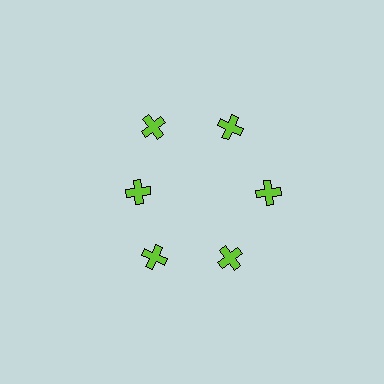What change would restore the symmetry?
The symmetry would be restored by moving it outward, back onto the ring so that all 6 crosses sit at equal angles and equal distance from the center.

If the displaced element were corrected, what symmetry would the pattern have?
It would have 6-fold rotational symmetry — the pattern would map onto itself every 60 degrees.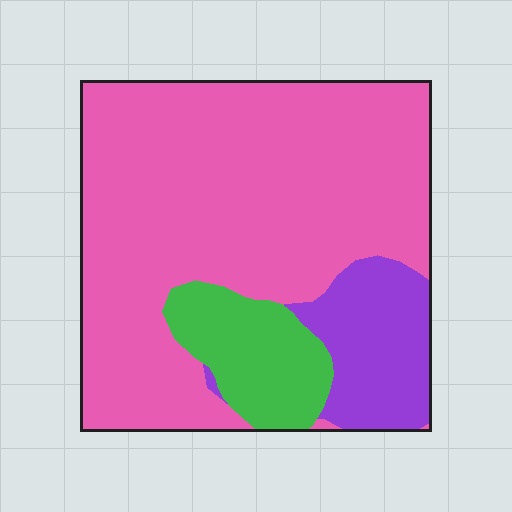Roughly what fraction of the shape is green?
Green takes up less than a sixth of the shape.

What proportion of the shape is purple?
Purple takes up less than a quarter of the shape.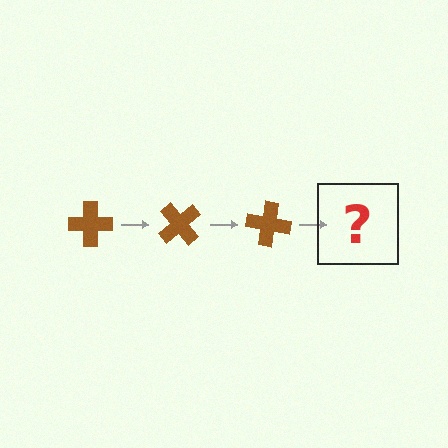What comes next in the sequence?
The next element should be a brown cross rotated 150 degrees.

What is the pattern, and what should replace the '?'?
The pattern is that the cross rotates 50 degrees each step. The '?' should be a brown cross rotated 150 degrees.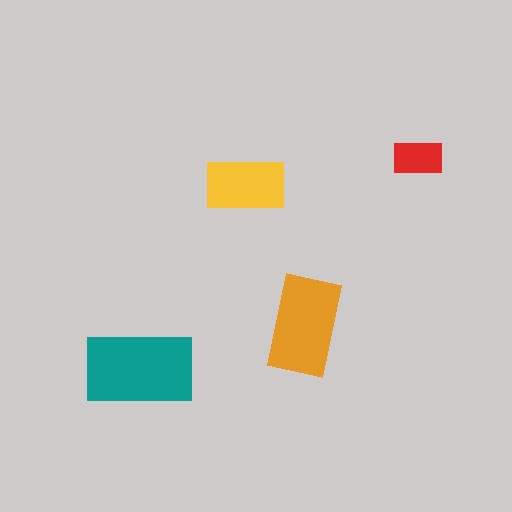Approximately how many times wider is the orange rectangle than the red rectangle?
About 2 times wider.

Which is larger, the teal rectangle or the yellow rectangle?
The teal one.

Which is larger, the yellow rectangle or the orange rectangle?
The orange one.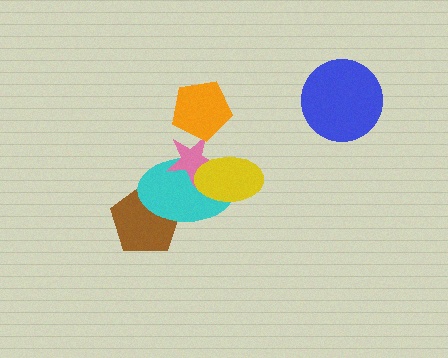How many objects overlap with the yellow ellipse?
2 objects overlap with the yellow ellipse.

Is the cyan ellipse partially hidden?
Yes, it is partially covered by another shape.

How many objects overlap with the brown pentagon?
1 object overlaps with the brown pentagon.